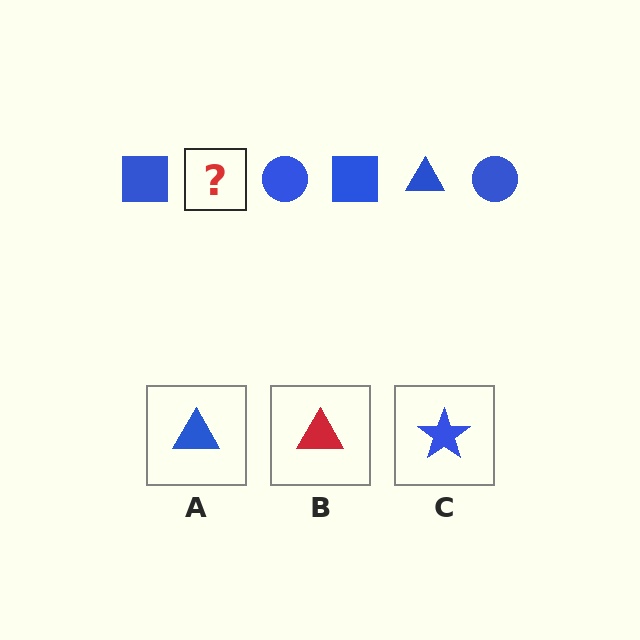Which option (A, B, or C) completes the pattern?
A.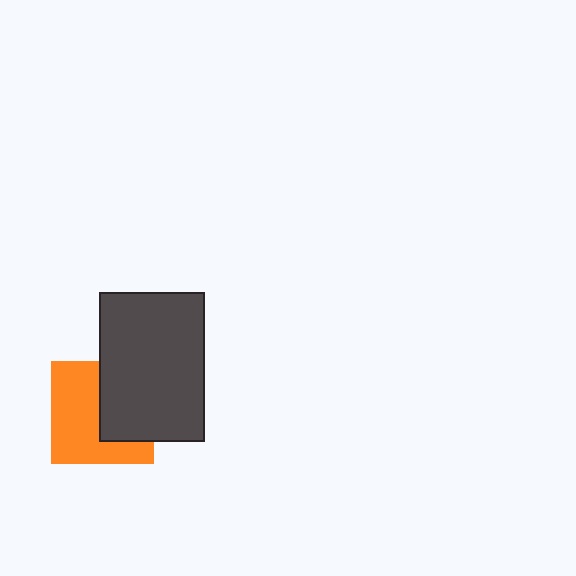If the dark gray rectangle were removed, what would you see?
You would see the complete orange square.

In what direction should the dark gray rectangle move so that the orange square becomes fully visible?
The dark gray rectangle should move right. That is the shortest direction to clear the overlap and leave the orange square fully visible.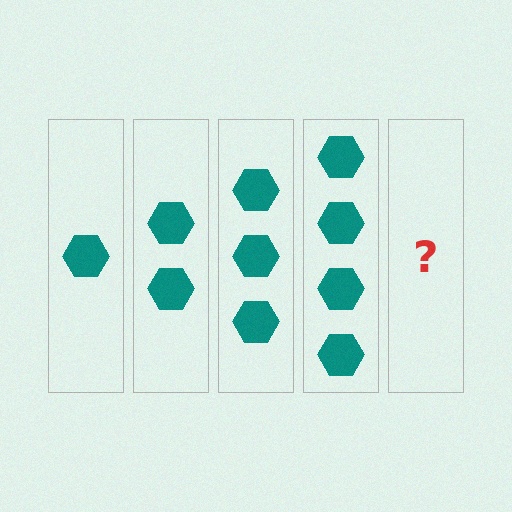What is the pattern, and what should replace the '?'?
The pattern is that each step adds one more hexagon. The '?' should be 5 hexagons.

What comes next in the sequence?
The next element should be 5 hexagons.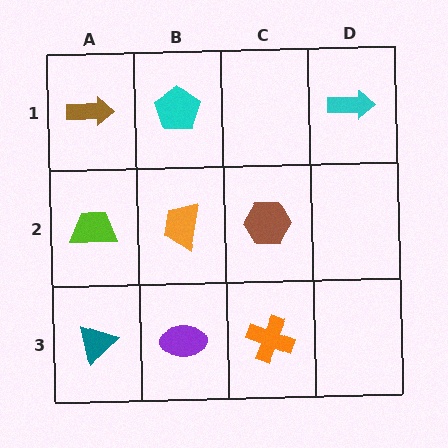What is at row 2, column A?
A lime trapezoid.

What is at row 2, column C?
A brown hexagon.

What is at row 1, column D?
A cyan arrow.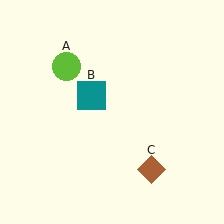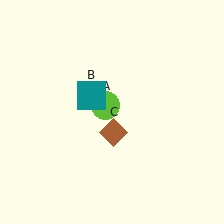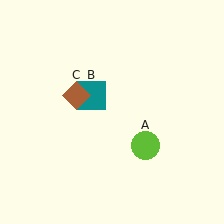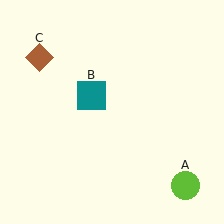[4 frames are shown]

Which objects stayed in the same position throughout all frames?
Teal square (object B) remained stationary.